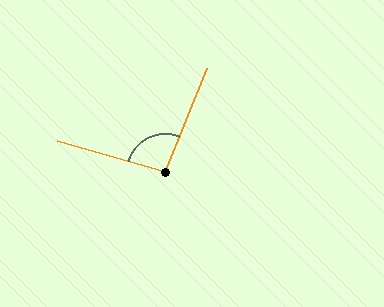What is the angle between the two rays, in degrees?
Approximately 96 degrees.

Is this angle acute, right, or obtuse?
It is obtuse.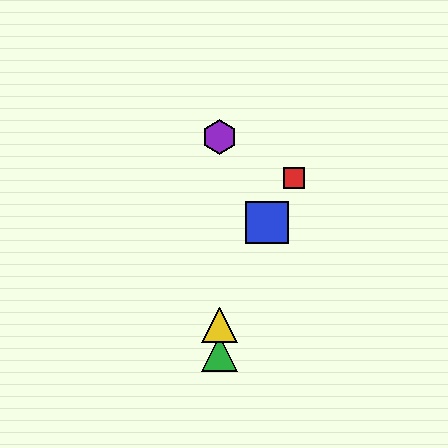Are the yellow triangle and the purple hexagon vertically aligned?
Yes, both are at x≈219.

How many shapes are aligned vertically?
3 shapes (the green triangle, the yellow triangle, the purple hexagon) are aligned vertically.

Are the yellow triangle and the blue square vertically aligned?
No, the yellow triangle is at x≈219 and the blue square is at x≈267.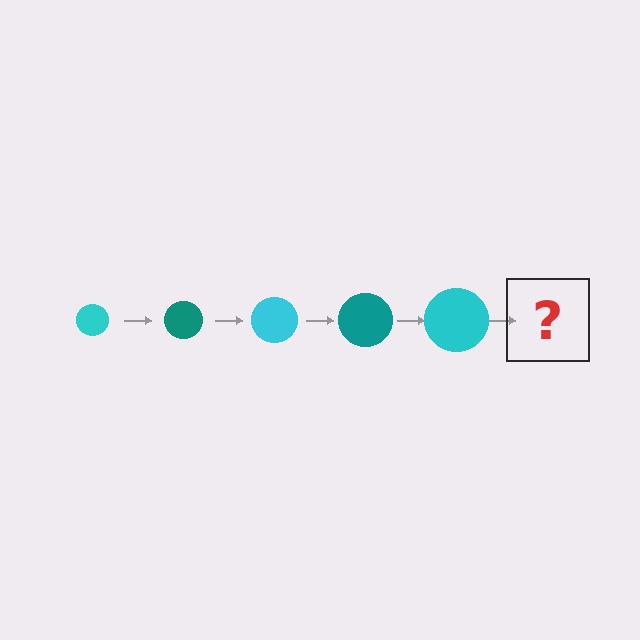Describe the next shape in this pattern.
It should be a teal circle, larger than the previous one.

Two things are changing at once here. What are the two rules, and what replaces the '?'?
The two rules are that the circle grows larger each step and the color cycles through cyan and teal. The '?' should be a teal circle, larger than the previous one.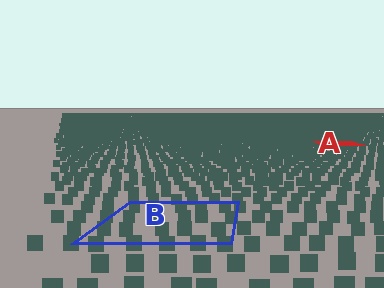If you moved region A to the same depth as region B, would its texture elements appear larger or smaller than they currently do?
They would appear larger. At a closer depth, the same texture elements are projected at a bigger on-screen size.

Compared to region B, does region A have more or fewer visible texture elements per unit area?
Region A has more texture elements per unit area — they are packed more densely because it is farther away.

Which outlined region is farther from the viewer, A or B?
Region A is farther from the viewer — the texture elements inside it appear smaller and more densely packed.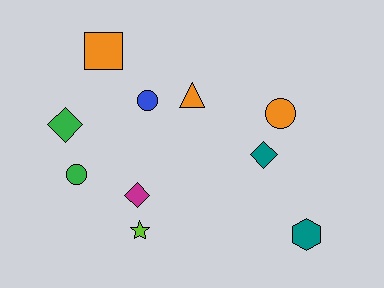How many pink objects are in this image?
There are no pink objects.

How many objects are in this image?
There are 10 objects.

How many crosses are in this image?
There are no crosses.